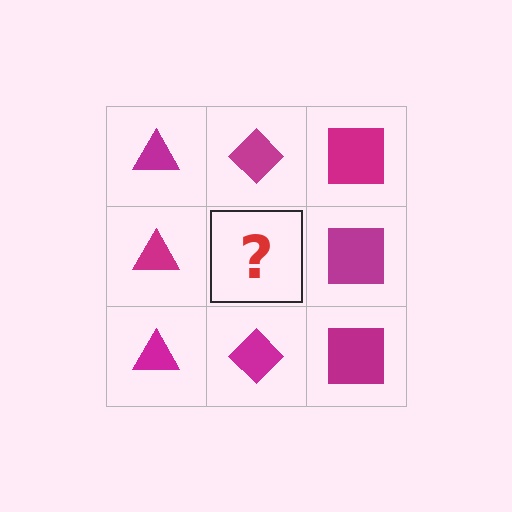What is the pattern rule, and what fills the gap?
The rule is that each column has a consistent shape. The gap should be filled with a magenta diamond.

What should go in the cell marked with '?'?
The missing cell should contain a magenta diamond.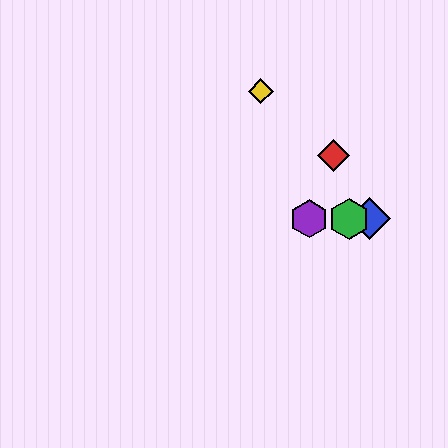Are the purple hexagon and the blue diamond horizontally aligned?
Yes, both are at y≈219.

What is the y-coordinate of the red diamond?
The red diamond is at y≈156.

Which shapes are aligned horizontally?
The blue diamond, the green hexagon, the purple hexagon are aligned horizontally.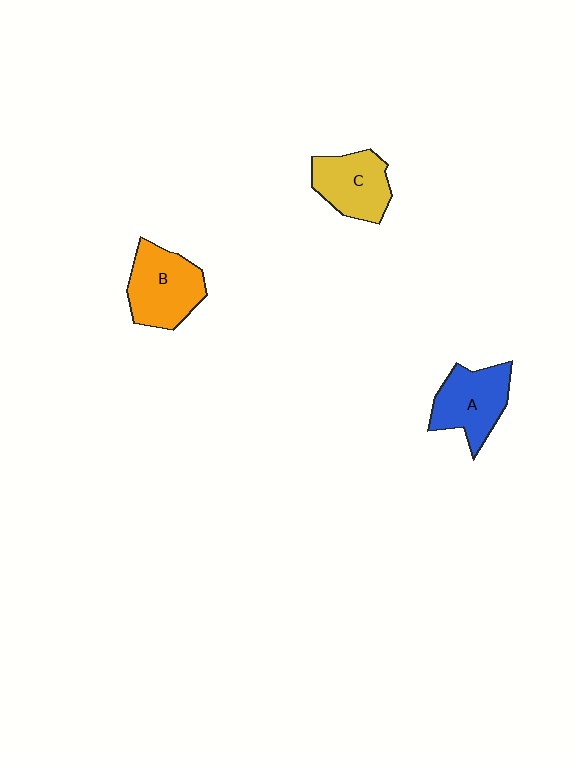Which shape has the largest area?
Shape B (orange).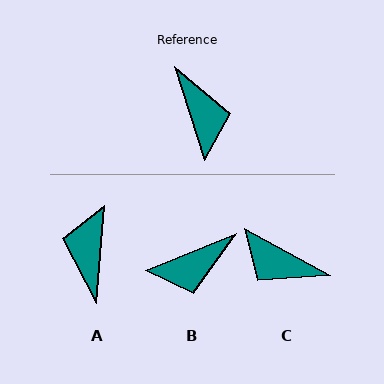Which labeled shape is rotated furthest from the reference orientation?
A, about 157 degrees away.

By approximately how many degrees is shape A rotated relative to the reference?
Approximately 157 degrees counter-clockwise.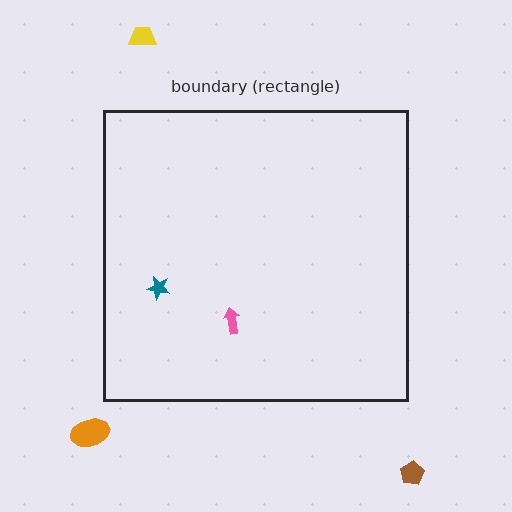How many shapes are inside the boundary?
2 inside, 3 outside.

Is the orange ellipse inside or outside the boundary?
Outside.